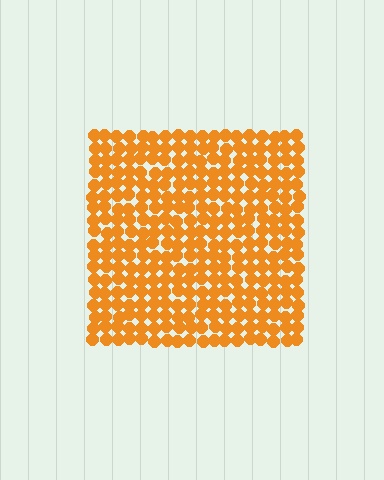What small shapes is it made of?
It is made of small circles.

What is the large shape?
The large shape is a square.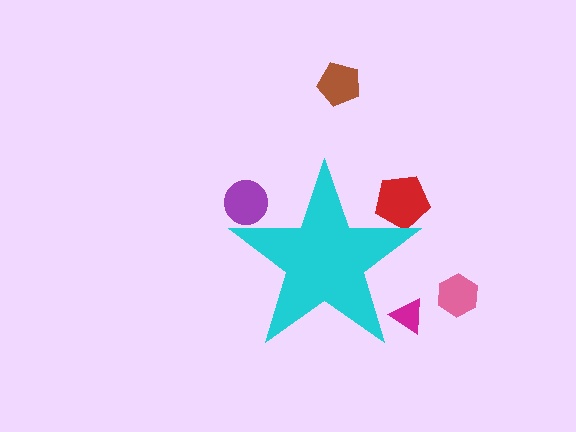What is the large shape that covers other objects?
A cyan star.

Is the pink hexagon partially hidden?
No, the pink hexagon is fully visible.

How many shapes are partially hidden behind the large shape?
3 shapes are partially hidden.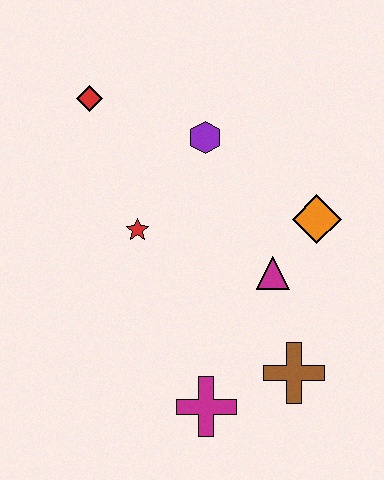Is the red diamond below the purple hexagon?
No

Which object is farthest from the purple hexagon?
The magenta cross is farthest from the purple hexagon.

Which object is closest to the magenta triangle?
The orange diamond is closest to the magenta triangle.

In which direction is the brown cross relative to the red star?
The brown cross is to the right of the red star.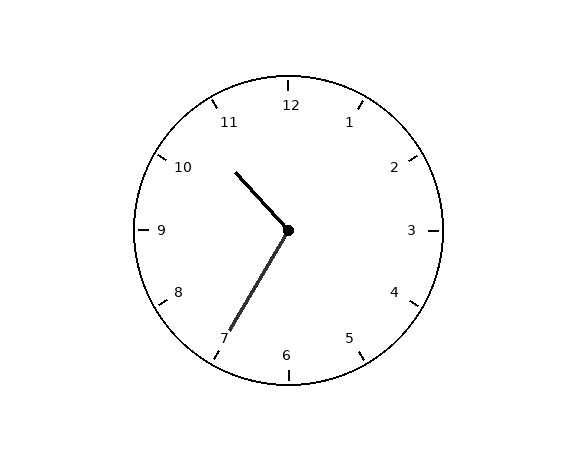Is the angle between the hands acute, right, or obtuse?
It is obtuse.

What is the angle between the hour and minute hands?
Approximately 108 degrees.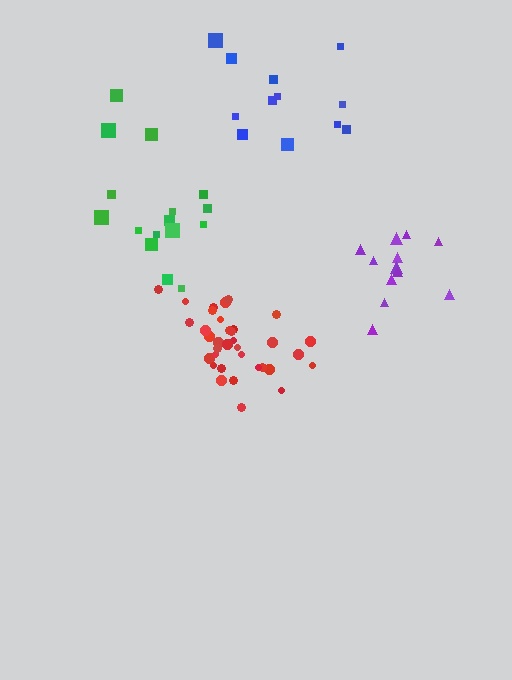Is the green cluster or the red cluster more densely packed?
Red.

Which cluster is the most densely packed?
Red.